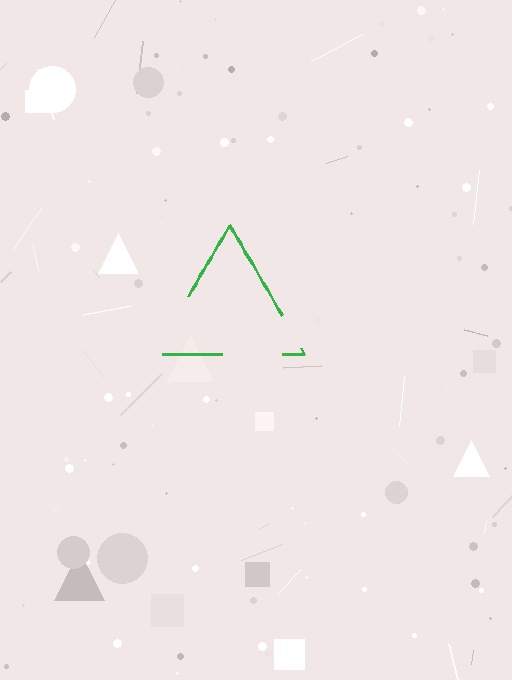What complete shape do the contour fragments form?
The contour fragments form a triangle.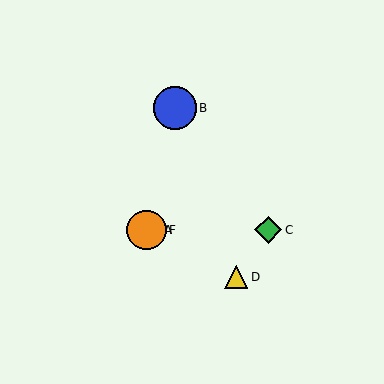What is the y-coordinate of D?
Object D is at y≈277.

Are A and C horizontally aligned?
Yes, both are at y≈230.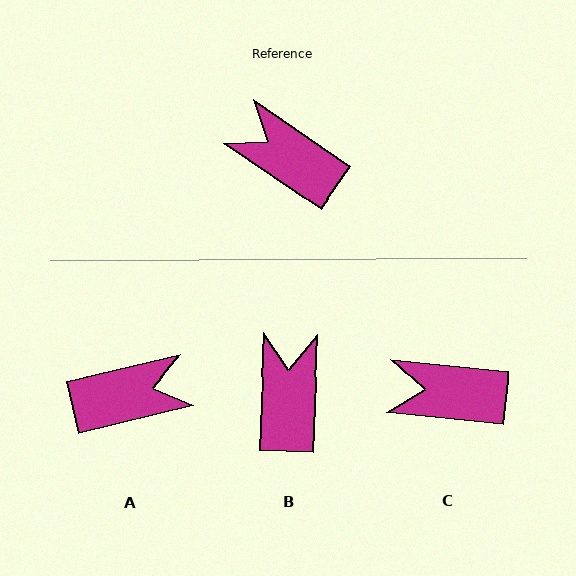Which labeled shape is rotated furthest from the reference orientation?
A, about 132 degrees away.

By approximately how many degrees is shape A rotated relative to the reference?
Approximately 132 degrees clockwise.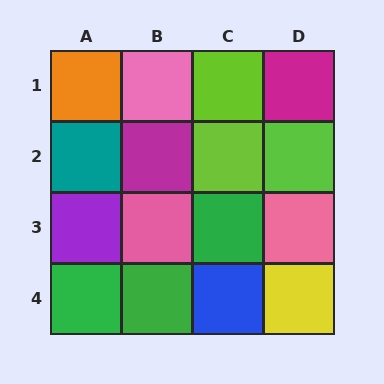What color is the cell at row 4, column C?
Blue.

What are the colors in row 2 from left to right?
Teal, magenta, lime, lime.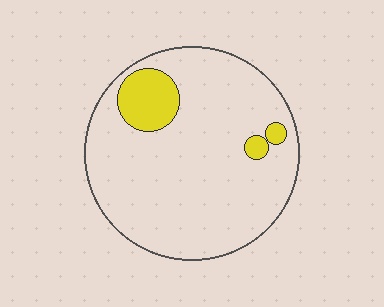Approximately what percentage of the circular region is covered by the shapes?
Approximately 10%.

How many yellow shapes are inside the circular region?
3.